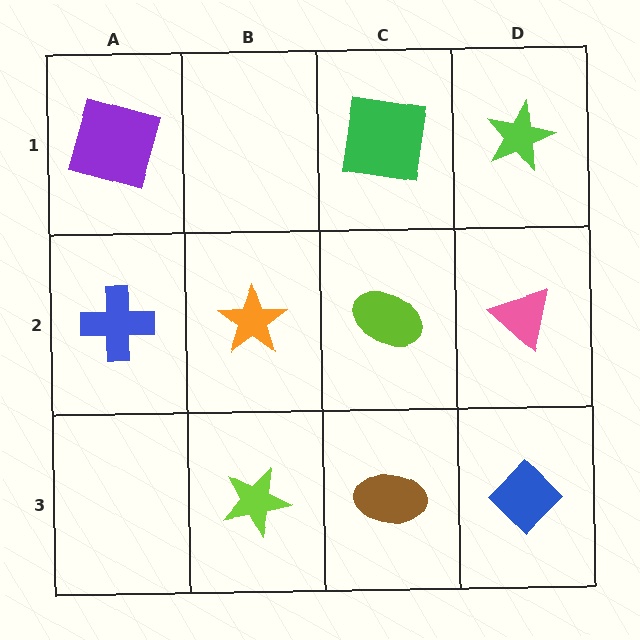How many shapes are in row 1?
3 shapes.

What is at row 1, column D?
A lime star.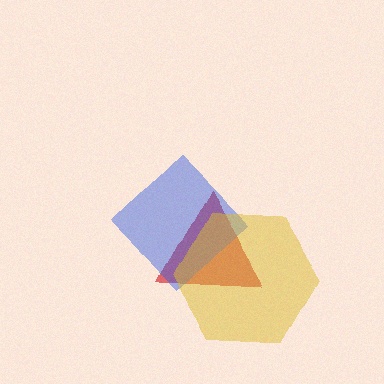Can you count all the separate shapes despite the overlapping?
Yes, there are 3 separate shapes.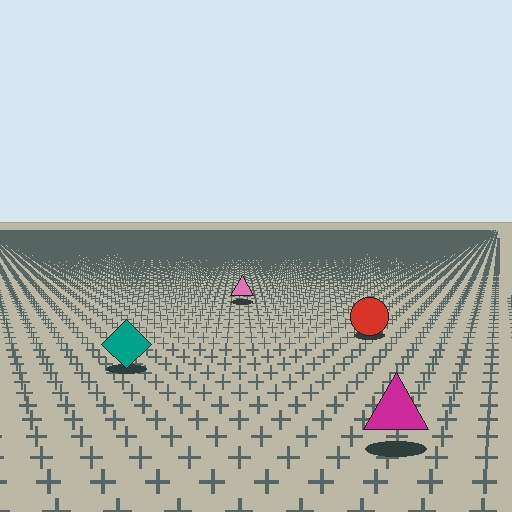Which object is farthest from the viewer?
The pink triangle is farthest from the viewer. It appears smaller and the ground texture around it is denser.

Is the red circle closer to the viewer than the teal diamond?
No. The teal diamond is closer — you can tell from the texture gradient: the ground texture is coarser near it.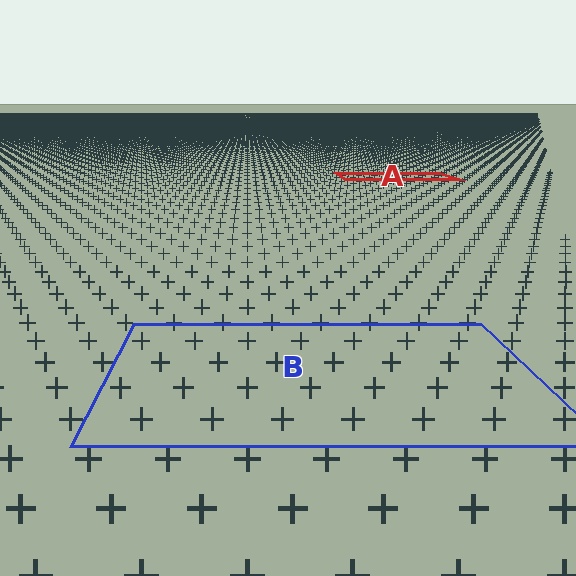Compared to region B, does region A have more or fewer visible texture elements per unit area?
Region A has more texture elements per unit area — they are packed more densely because it is farther away.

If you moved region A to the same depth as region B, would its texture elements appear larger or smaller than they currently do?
They would appear larger. At a closer depth, the same texture elements are projected at a bigger on-screen size.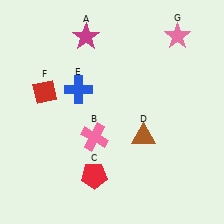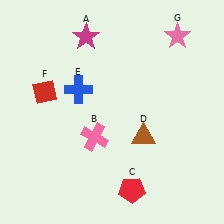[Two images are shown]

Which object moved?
The red pentagon (C) moved right.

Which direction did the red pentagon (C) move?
The red pentagon (C) moved right.